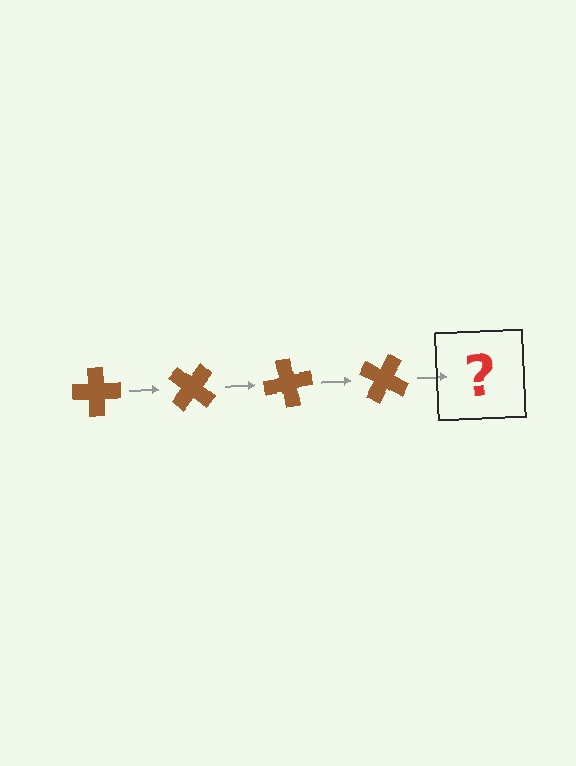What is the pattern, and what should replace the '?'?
The pattern is that the cross rotates 40 degrees each step. The '?' should be a brown cross rotated 160 degrees.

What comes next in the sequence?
The next element should be a brown cross rotated 160 degrees.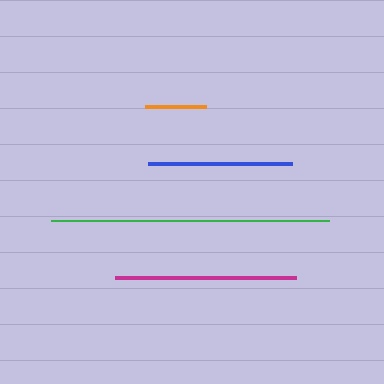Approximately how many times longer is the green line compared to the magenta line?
The green line is approximately 1.5 times the length of the magenta line.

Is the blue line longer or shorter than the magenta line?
The magenta line is longer than the blue line.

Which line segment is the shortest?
The orange line is the shortest at approximately 61 pixels.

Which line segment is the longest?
The green line is the longest at approximately 277 pixels.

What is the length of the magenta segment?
The magenta segment is approximately 182 pixels long.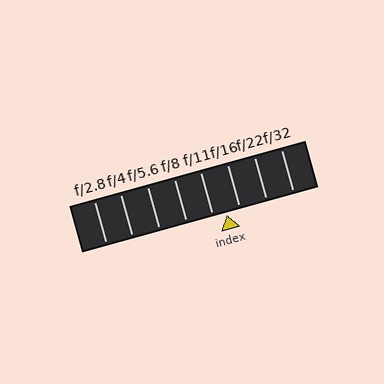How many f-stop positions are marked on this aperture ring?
There are 8 f-stop positions marked.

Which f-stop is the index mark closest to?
The index mark is closest to f/11.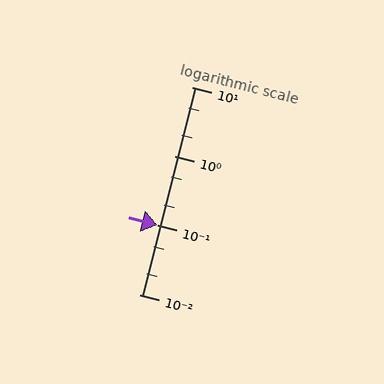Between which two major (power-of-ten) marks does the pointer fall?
The pointer is between 0.1 and 1.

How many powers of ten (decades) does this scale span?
The scale spans 3 decades, from 0.01 to 10.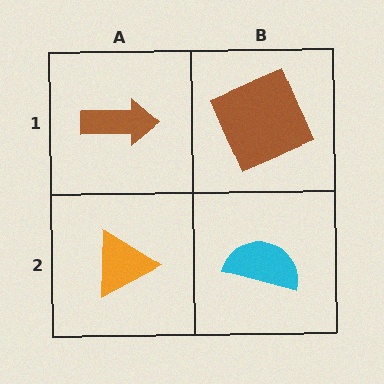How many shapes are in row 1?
2 shapes.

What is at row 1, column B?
A brown square.